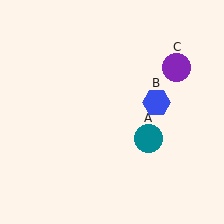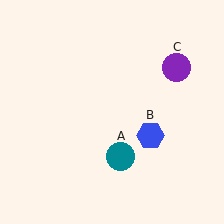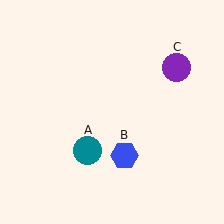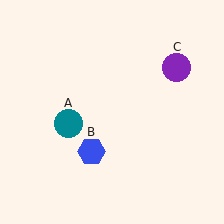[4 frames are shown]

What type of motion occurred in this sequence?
The teal circle (object A), blue hexagon (object B) rotated clockwise around the center of the scene.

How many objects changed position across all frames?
2 objects changed position: teal circle (object A), blue hexagon (object B).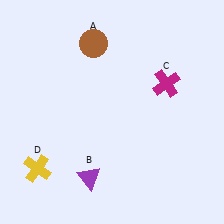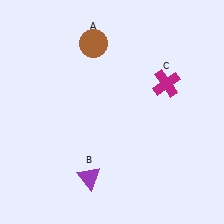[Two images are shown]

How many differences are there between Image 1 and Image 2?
There is 1 difference between the two images.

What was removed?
The yellow cross (D) was removed in Image 2.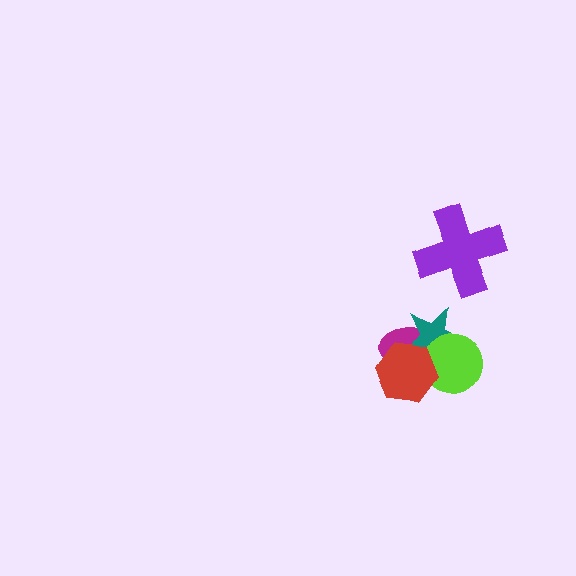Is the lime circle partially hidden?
Yes, it is partially covered by another shape.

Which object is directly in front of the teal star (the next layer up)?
The lime circle is directly in front of the teal star.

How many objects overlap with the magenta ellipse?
3 objects overlap with the magenta ellipse.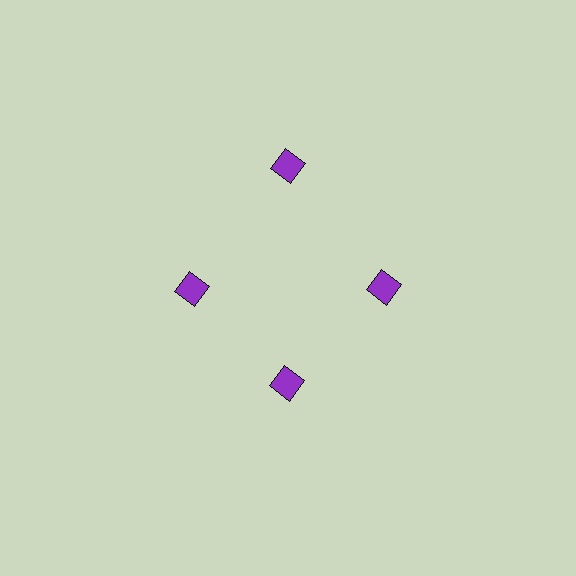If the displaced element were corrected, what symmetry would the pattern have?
It would have 4-fold rotational symmetry — the pattern would map onto itself every 90 degrees.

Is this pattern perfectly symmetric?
No. The 4 purple squares are arranged in a ring, but one element near the 12 o'clock position is pushed outward from the center, breaking the 4-fold rotational symmetry.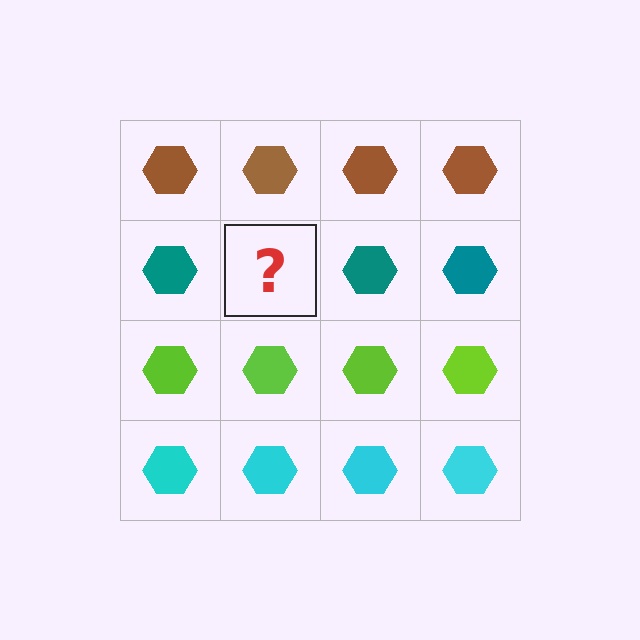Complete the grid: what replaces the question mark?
The question mark should be replaced with a teal hexagon.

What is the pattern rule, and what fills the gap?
The rule is that each row has a consistent color. The gap should be filled with a teal hexagon.